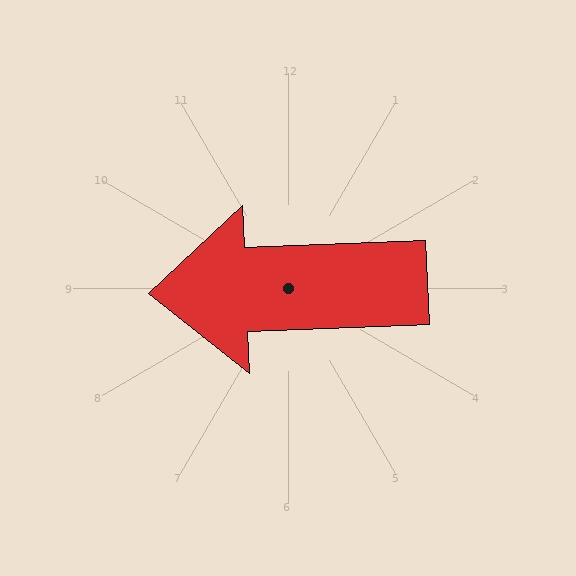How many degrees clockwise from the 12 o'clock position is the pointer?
Approximately 268 degrees.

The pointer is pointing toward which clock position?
Roughly 9 o'clock.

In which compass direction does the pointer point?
West.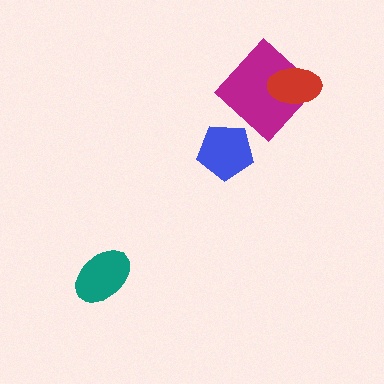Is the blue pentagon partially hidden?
No, no other shape covers it.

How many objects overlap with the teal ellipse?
0 objects overlap with the teal ellipse.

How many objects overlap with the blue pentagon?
0 objects overlap with the blue pentagon.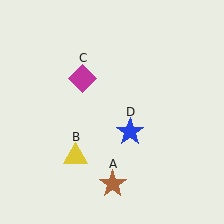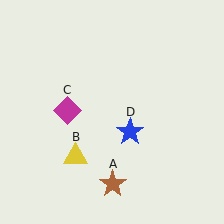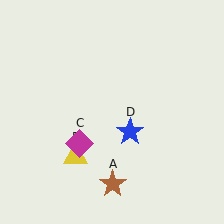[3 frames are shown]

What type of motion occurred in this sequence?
The magenta diamond (object C) rotated counterclockwise around the center of the scene.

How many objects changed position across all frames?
1 object changed position: magenta diamond (object C).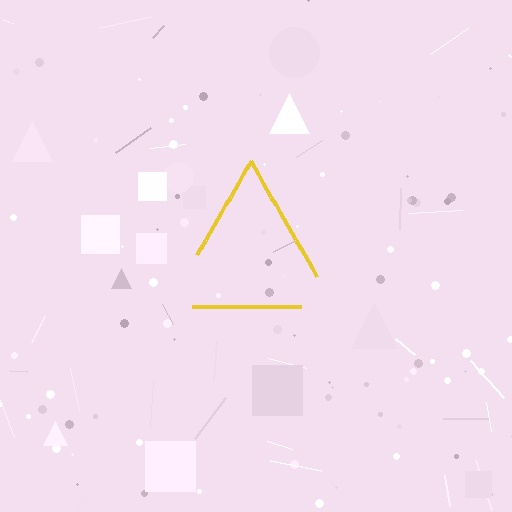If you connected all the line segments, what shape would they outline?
They would outline a triangle.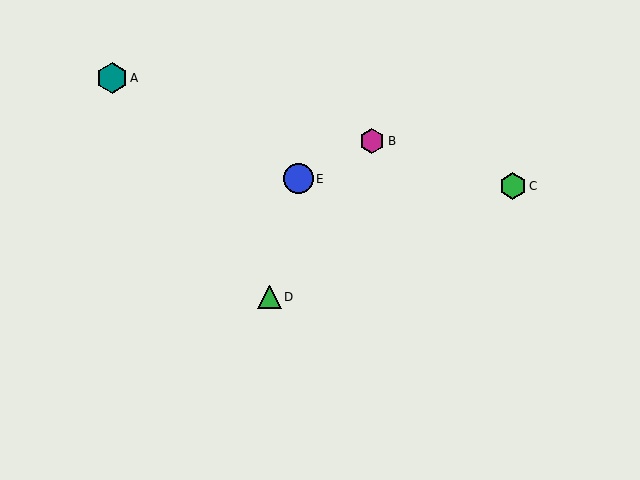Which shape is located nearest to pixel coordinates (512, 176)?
The green hexagon (labeled C) at (513, 186) is nearest to that location.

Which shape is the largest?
The teal hexagon (labeled A) is the largest.